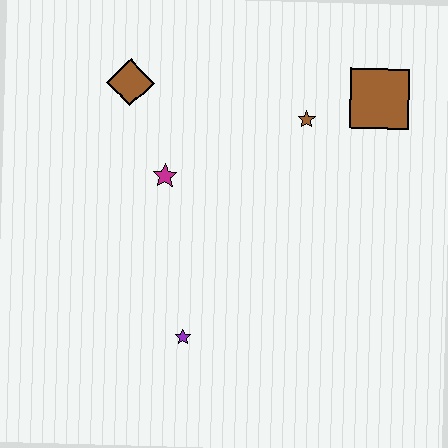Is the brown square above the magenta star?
Yes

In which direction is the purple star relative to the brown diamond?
The purple star is below the brown diamond.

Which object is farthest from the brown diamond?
The purple star is farthest from the brown diamond.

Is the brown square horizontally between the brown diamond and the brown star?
No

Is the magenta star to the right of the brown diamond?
Yes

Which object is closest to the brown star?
The brown square is closest to the brown star.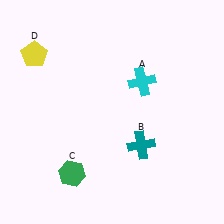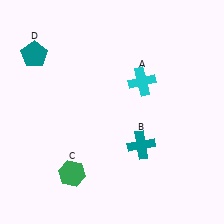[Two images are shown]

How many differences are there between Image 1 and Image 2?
There is 1 difference between the two images.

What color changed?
The pentagon (D) changed from yellow in Image 1 to teal in Image 2.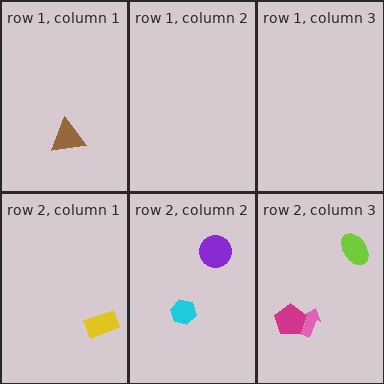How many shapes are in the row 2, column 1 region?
1.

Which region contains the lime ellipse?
The row 2, column 3 region.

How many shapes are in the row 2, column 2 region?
2.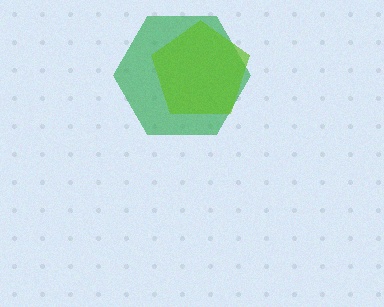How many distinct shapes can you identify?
There are 2 distinct shapes: a green hexagon, a lime pentagon.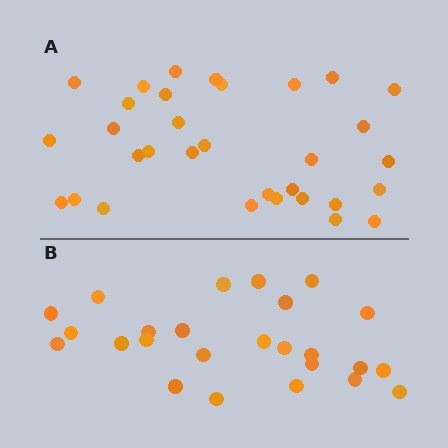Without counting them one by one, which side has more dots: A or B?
Region A (the top region) has more dots.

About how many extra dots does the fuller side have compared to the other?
Region A has roughly 8 or so more dots than region B.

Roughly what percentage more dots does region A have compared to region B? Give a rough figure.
About 30% more.